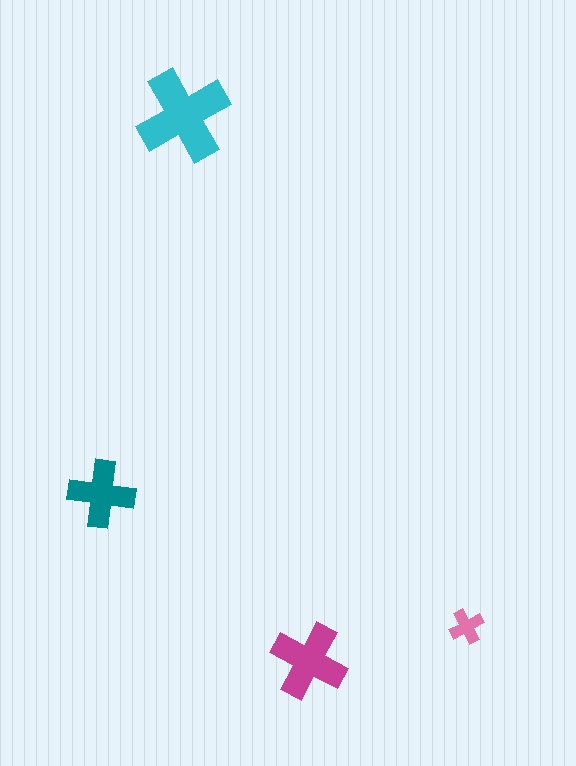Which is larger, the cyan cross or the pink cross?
The cyan one.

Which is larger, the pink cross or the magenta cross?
The magenta one.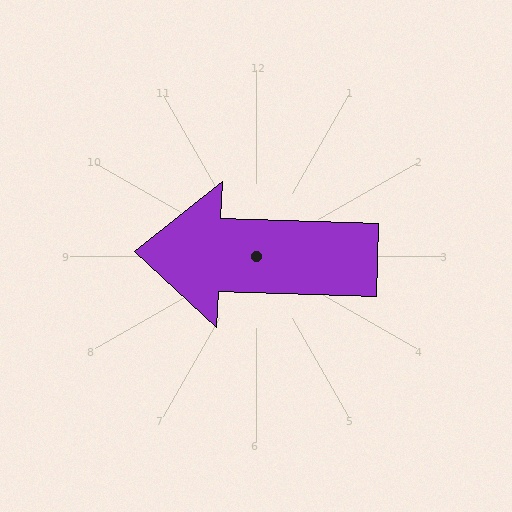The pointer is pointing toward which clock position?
Roughly 9 o'clock.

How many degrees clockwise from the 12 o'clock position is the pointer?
Approximately 272 degrees.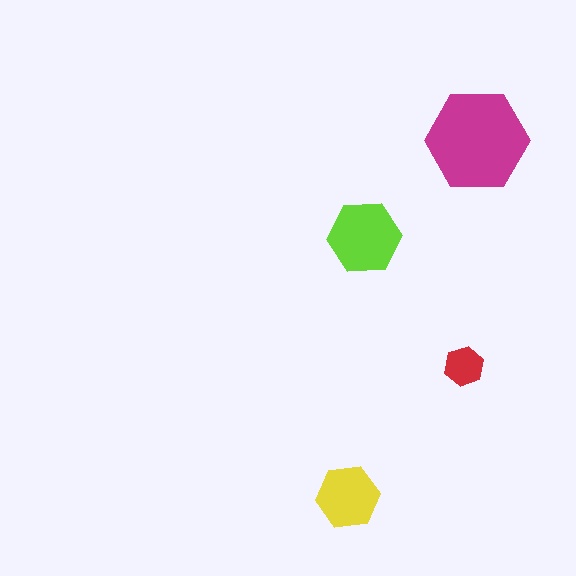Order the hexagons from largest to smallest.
the magenta one, the lime one, the yellow one, the red one.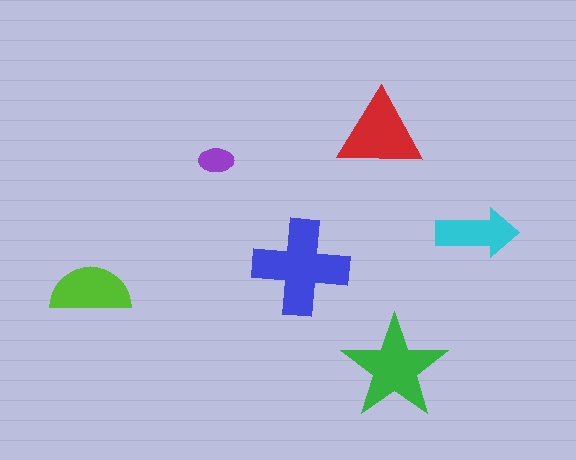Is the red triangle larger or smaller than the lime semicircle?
Larger.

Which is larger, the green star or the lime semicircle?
The green star.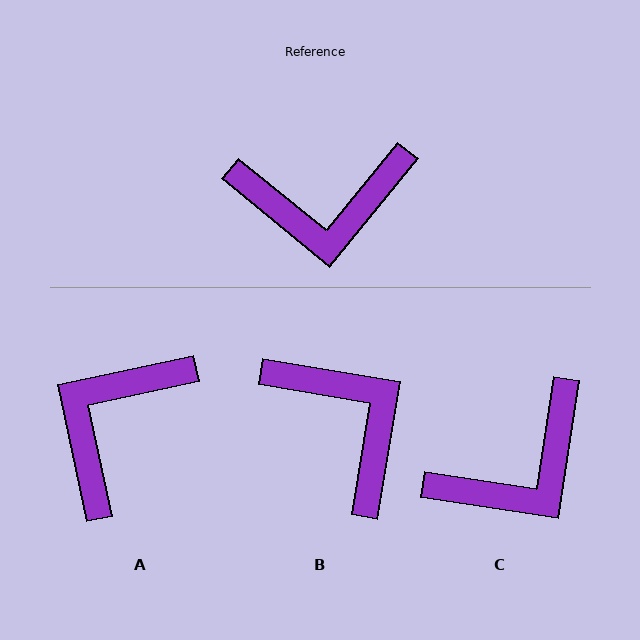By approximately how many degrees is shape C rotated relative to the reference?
Approximately 31 degrees counter-clockwise.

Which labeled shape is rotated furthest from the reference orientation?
A, about 129 degrees away.